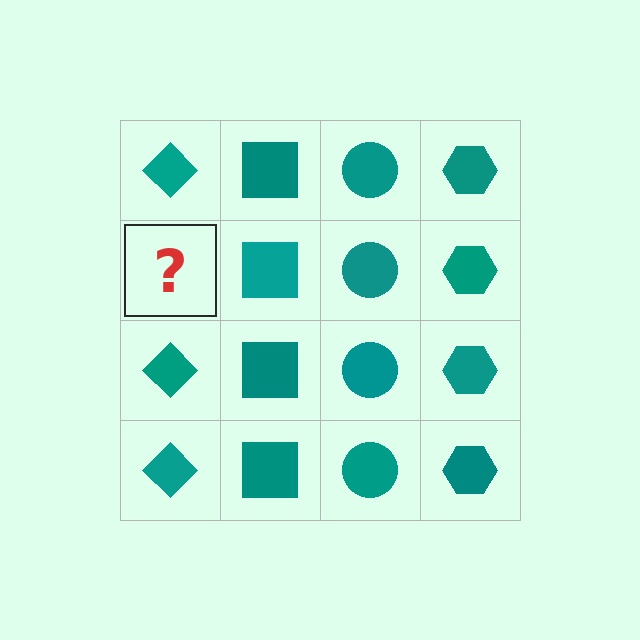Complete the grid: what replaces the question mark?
The question mark should be replaced with a teal diamond.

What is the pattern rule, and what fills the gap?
The rule is that each column has a consistent shape. The gap should be filled with a teal diamond.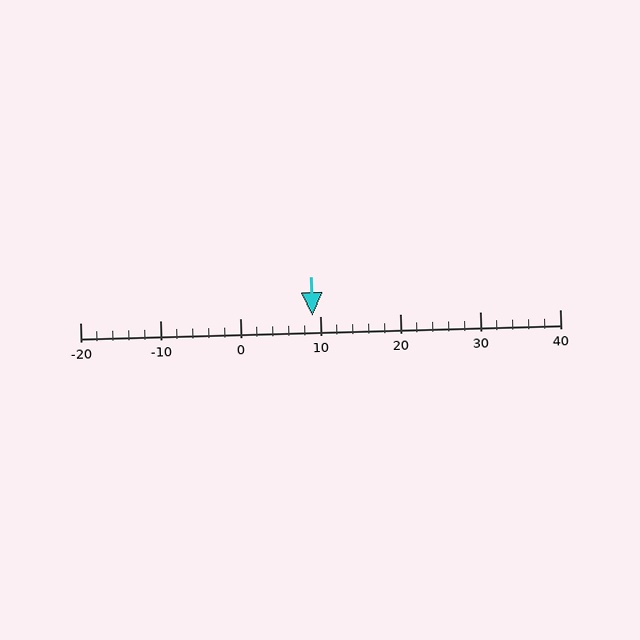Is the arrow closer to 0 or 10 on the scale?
The arrow is closer to 10.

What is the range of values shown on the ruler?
The ruler shows values from -20 to 40.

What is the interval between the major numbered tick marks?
The major tick marks are spaced 10 units apart.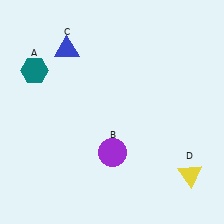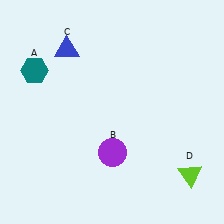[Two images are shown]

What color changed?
The triangle (D) changed from yellow in Image 1 to lime in Image 2.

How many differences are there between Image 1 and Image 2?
There is 1 difference between the two images.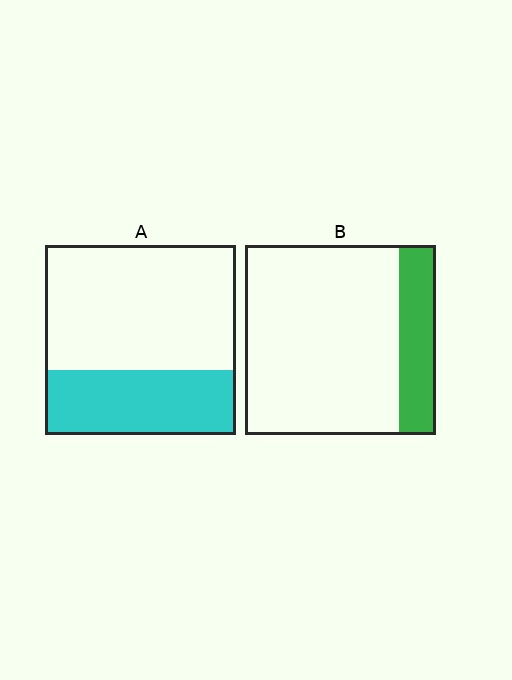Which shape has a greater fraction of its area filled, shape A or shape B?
Shape A.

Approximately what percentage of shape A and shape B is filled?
A is approximately 35% and B is approximately 20%.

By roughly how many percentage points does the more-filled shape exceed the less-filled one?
By roughly 15 percentage points (A over B).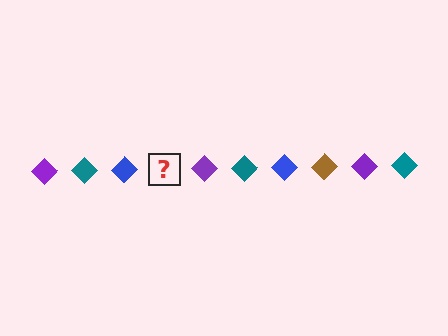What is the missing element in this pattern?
The missing element is a brown diamond.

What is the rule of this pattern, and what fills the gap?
The rule is that the pattern cycles through purple, teal, blue, brown diamonds. The gap should be filled with a brown diamond.